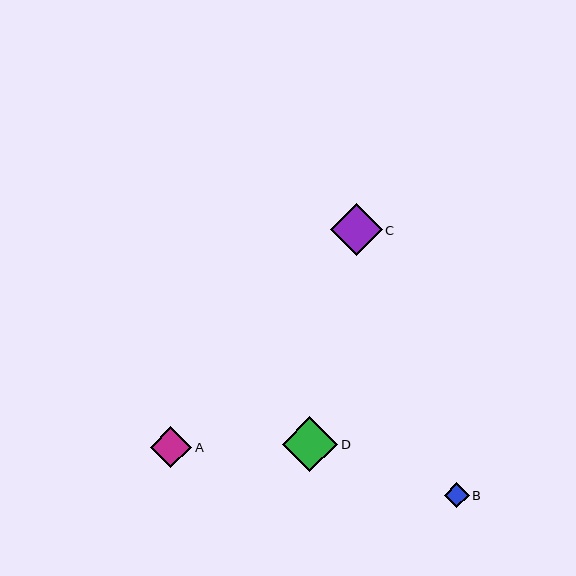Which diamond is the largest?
Diamond D is the largest with a size of approximately 55 pixels.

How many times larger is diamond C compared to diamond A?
Diamond C is approximately 1.3 times the size of diamond A.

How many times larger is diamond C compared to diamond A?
Diamond C is approximately 1.3 times the size of diamond A.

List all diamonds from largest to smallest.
From largest to smallest: D, C, A, B.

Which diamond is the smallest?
Diamond B is the smallest with a size of approximately 25 pixels.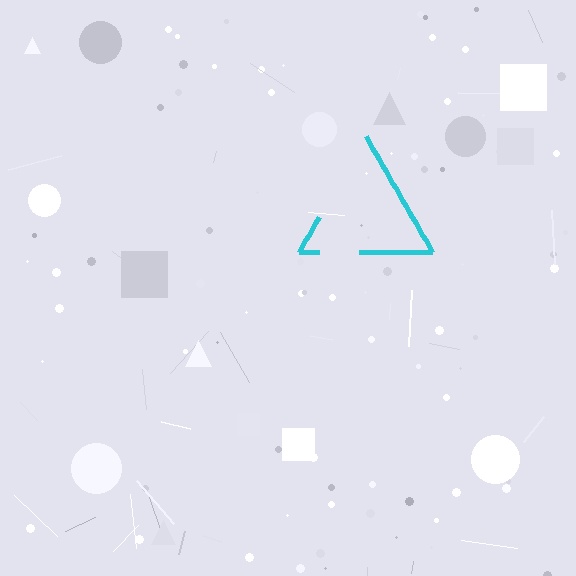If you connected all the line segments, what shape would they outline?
They would outline a triangle.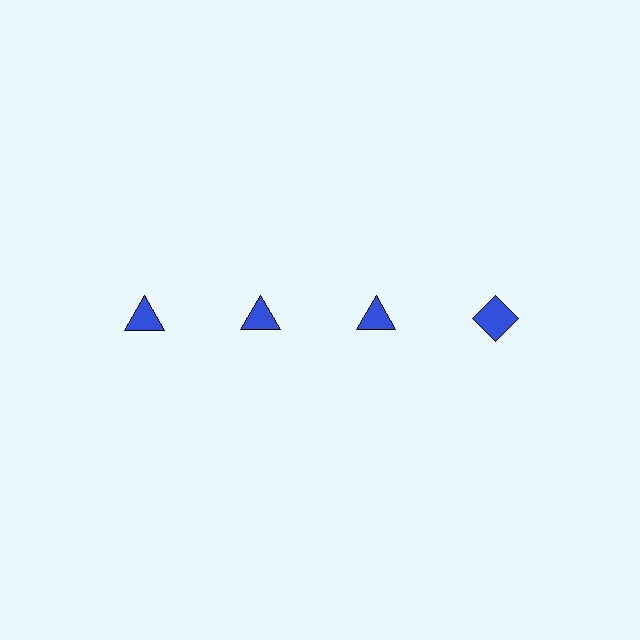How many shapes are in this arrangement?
There are 4 shapes arranged in a grid pattern.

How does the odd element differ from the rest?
It has a different shape: diamond instead of triangle.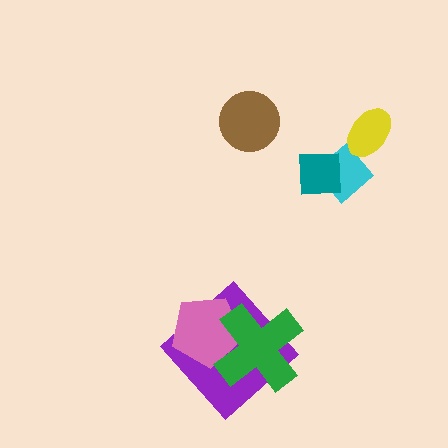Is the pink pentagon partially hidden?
Yes, it is partially covered by another shape.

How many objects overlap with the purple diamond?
2 objects overlap with the purple diamond.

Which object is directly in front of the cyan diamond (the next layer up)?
The yellow ellipse is directly in front of the cyan diamond.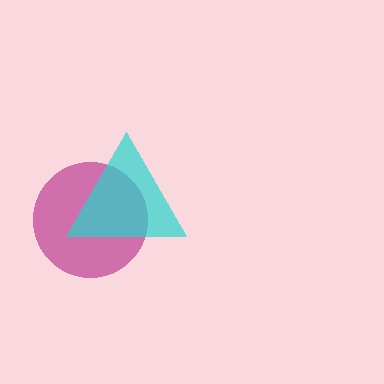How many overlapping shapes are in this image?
There are 2 overlapping shapes in the image.